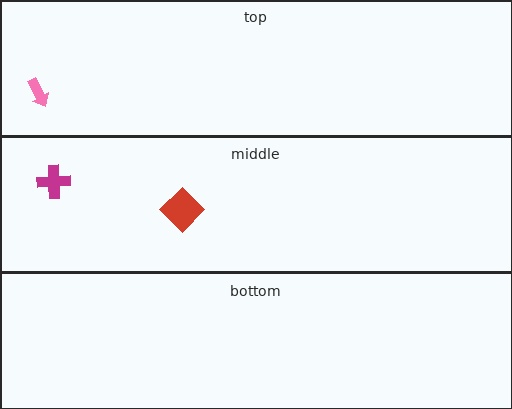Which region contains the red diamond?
The middle region.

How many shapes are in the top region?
1.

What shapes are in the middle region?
The magenta cross, the red diamond.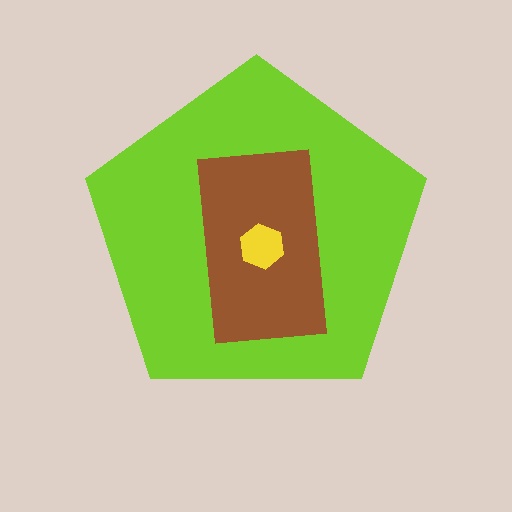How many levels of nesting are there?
3.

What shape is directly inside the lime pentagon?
The brown rectangle.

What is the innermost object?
The yellow hexagon.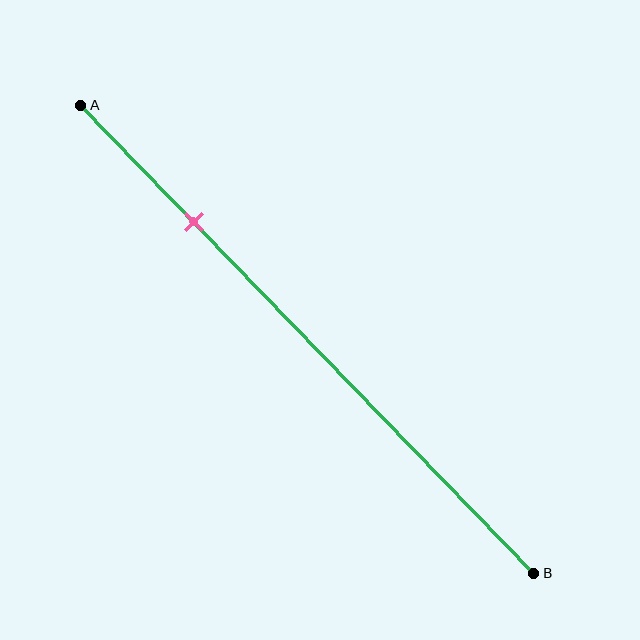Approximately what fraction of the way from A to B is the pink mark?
The pink mark is approximately 25% of the way from A to B.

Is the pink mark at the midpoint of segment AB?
No, the mark is at about 25% from A, not at the 50% midpoint.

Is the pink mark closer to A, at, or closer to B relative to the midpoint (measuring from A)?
The pink mark is closer to point A than the midpoint of segment AB.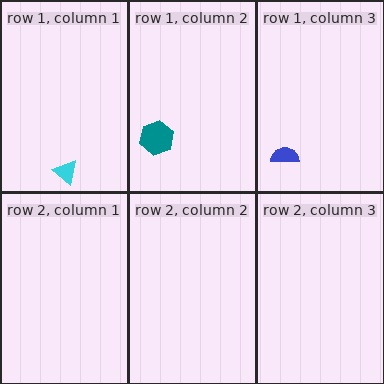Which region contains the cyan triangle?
The row 1, column 1 region.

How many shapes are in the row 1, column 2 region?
1.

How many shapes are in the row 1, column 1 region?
1.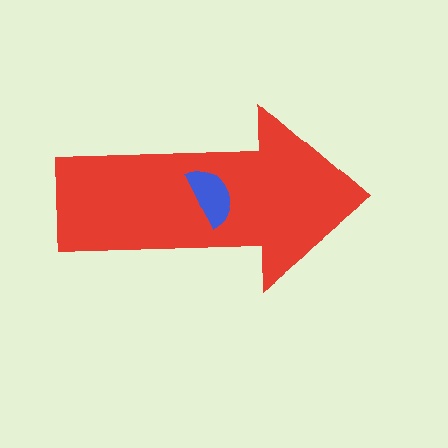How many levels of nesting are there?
2.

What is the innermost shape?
The blue semicircle.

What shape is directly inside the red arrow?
The blue semicircle.